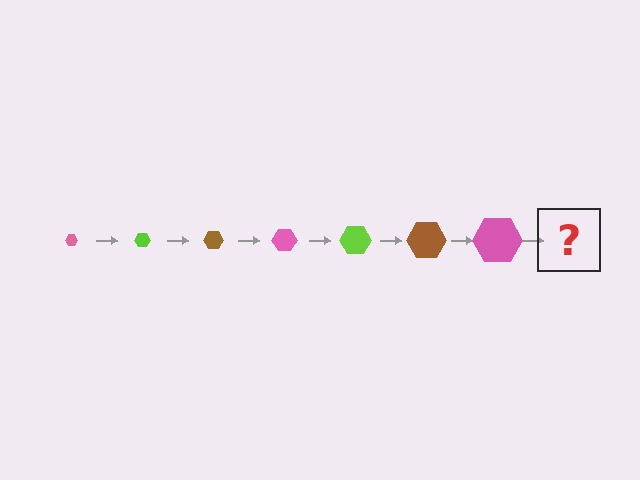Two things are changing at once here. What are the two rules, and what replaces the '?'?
The two rules are that the hexagon grows larger each step and the color cycles through pink, lime, and brown. The '?' should be a lime hexagon, larger than the previous one.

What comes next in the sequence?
The next element should be a lime hexagon, larger than the previous one.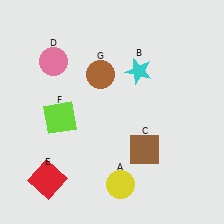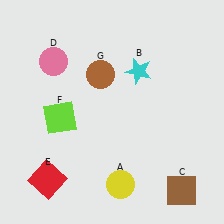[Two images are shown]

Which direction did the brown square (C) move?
The brown square (C) moved down.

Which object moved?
The brown square (C) moved down.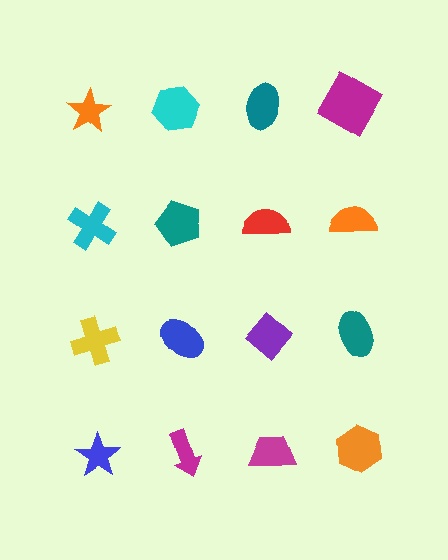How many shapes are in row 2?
4 shapes.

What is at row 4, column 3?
A magenta trapezoid.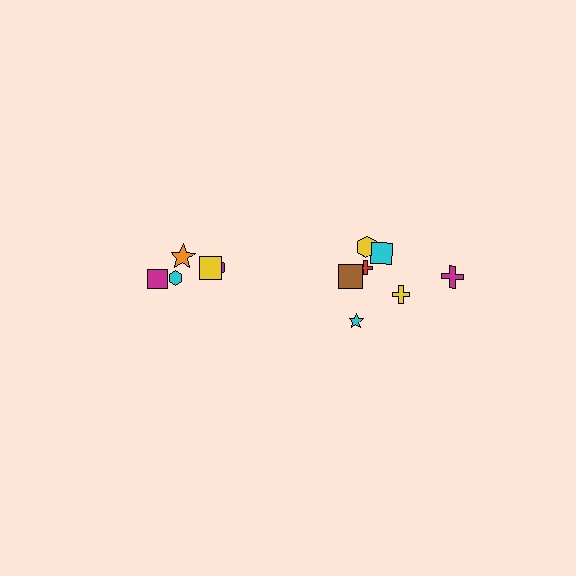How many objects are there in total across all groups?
There are 12 objects.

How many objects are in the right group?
There are 7 objects.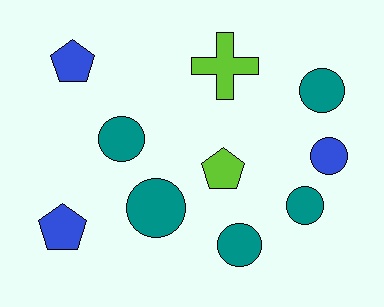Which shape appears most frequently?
Circle, with 6 objects.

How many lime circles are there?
There are no lime circles.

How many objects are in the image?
There are 10 objects.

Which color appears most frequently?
Teal, with 5 objects.